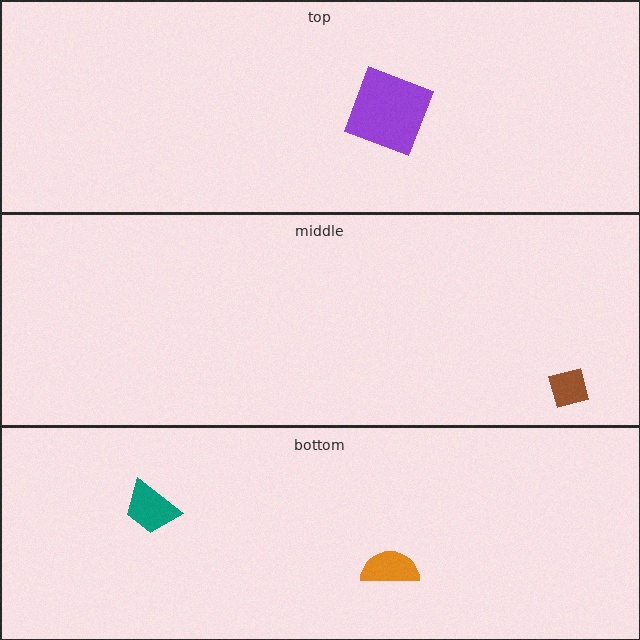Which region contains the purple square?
The top region.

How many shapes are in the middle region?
1.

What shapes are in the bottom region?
The teal trapezoid, the orange semicircle.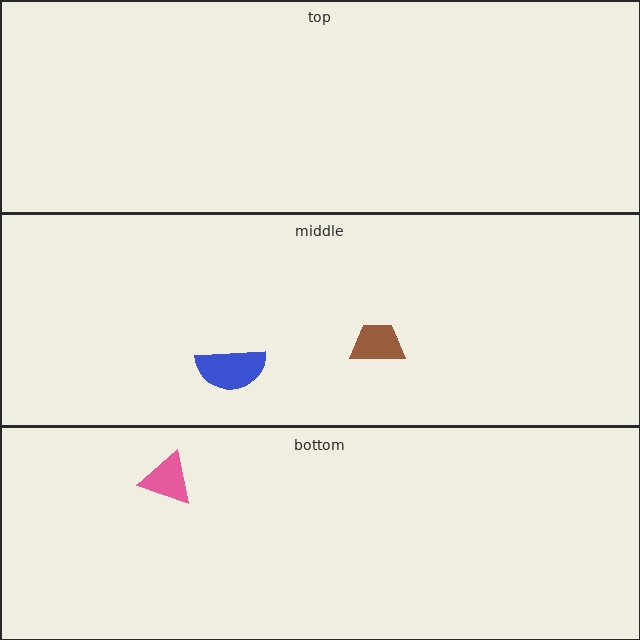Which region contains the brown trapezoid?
The middle region.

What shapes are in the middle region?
The blue semicircle, the brown trapezoid.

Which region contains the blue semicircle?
The middle region.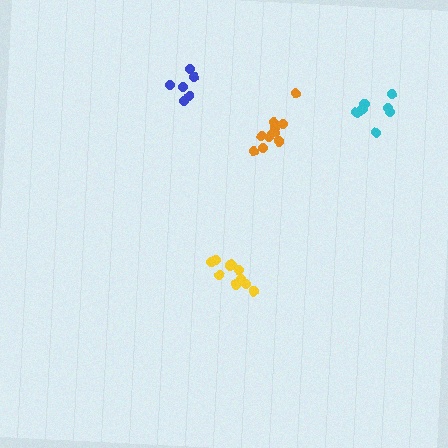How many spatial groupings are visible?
There are 4 spatial groupings.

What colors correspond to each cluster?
The clusters are colored: blue, orange, yellow, cyan.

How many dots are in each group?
Group 1: 7 dots, Group 2: 12 dots, Group 3: 10 dots, Group 4: 8 dots (37 total).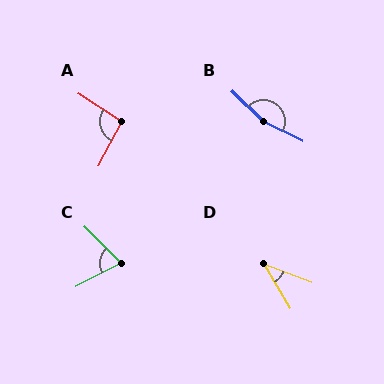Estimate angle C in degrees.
Approximately 72 degrees.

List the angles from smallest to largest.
D (38°), C (72°), A (96°), B (162°).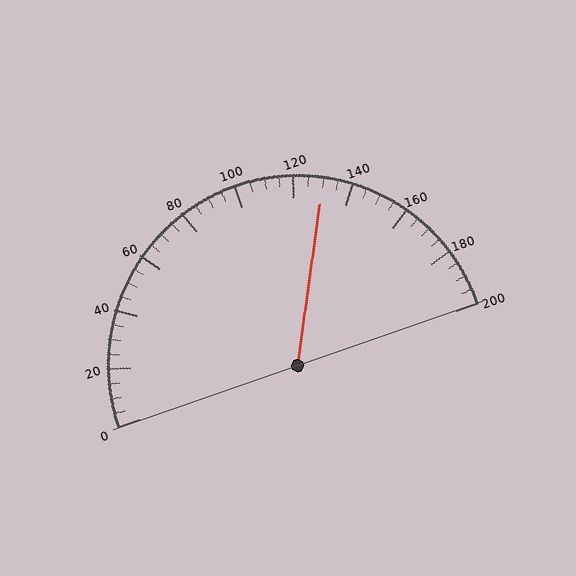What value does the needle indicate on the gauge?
The needle indicates approximately 130.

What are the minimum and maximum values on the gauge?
The gauge ranges from 0 to 200.